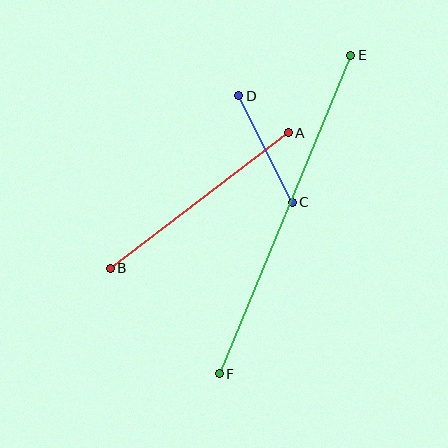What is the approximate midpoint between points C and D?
The midpoint is at approximately (265, 149) pixels.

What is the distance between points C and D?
The distance is approximately 120 pixels.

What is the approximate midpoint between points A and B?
The midpoint is at approximately (199, 200) pixels.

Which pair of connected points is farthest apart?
Points E and F are farthest apart.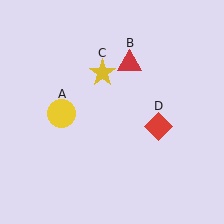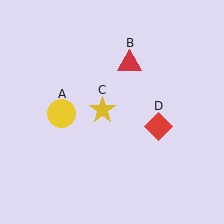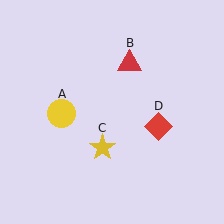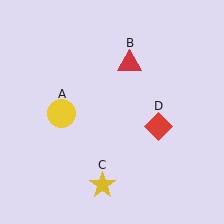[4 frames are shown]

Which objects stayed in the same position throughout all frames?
Yellow circle (object A) and red triangle (object B) and red diamond (object D) remained stationary.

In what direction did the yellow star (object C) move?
The yellow star (object C) moved down.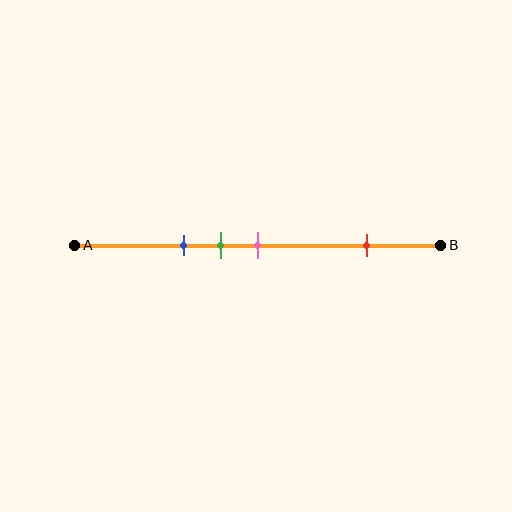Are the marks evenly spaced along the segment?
No, the marks are not evenly spaced.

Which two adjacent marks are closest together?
The green and pink marks are the closest adjacent pair.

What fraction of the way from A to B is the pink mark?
The pink mark is approximately 50% (0.5) of the way from A to B.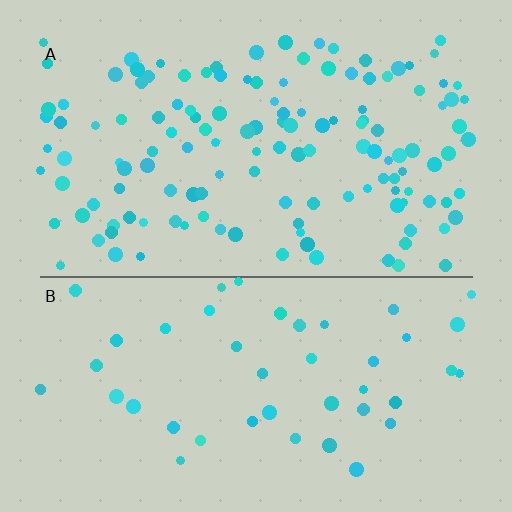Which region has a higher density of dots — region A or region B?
A (the top).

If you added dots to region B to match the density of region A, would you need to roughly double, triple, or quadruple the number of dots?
Approximately triple.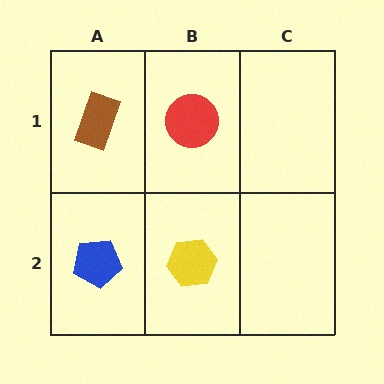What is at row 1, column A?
A brown rectangle.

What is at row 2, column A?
A blue pentagon.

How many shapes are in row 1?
2 shapes.